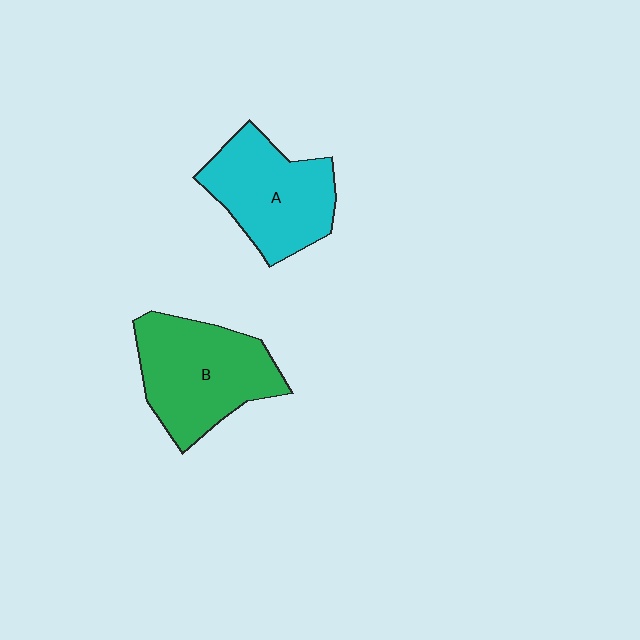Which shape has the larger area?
Shape B (green).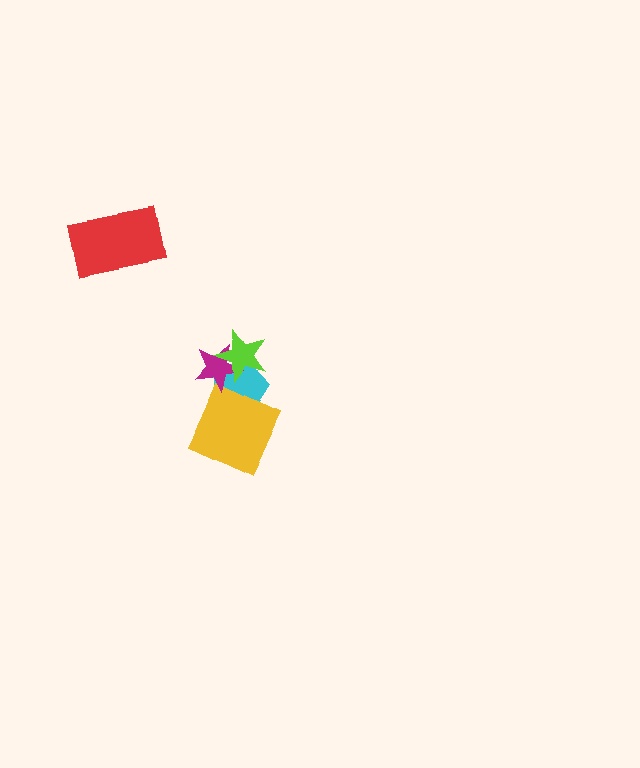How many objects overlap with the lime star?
2 objects overlap with the lime star.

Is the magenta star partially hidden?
Yes, it is partially covered by another shape.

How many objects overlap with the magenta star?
3 objects overlap with the magenta star.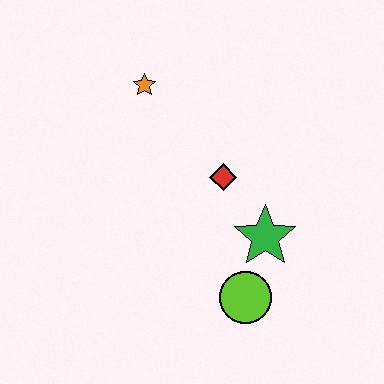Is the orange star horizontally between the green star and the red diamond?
No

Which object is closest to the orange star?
The red diamond is closest to the orange star.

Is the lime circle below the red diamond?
Yes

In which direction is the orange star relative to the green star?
The orange star is above the green star.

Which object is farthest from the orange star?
The lime circle is farthest from the orange star.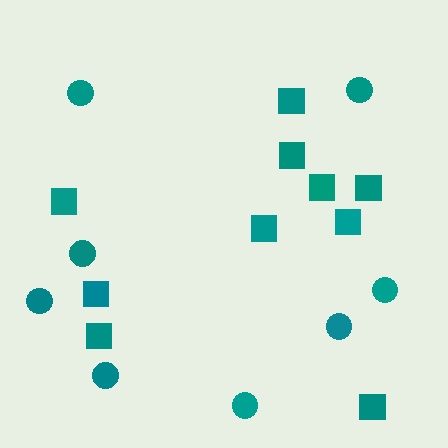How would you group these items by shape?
There are 2 groups: one group of circles (8) and one group of squares (10).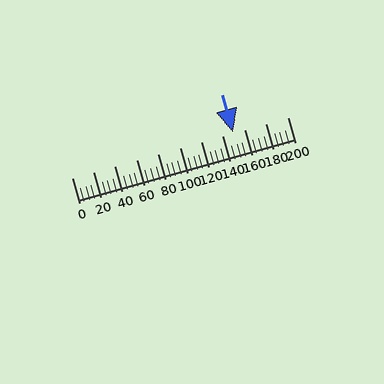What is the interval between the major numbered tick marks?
The major tick marks are spaced 20 units apart.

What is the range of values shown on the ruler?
The ruler shows values from 0 to 200.